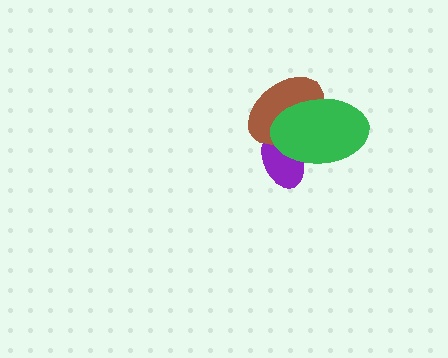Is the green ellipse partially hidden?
No, no other shape covers it.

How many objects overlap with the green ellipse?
2 objects overlap with the green ellipse.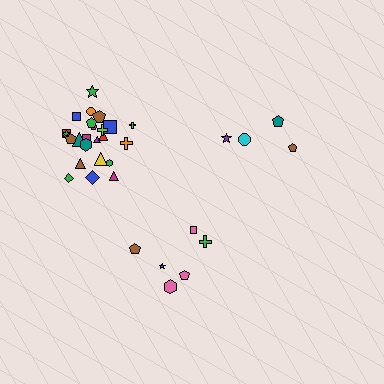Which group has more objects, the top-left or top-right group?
The top-left group.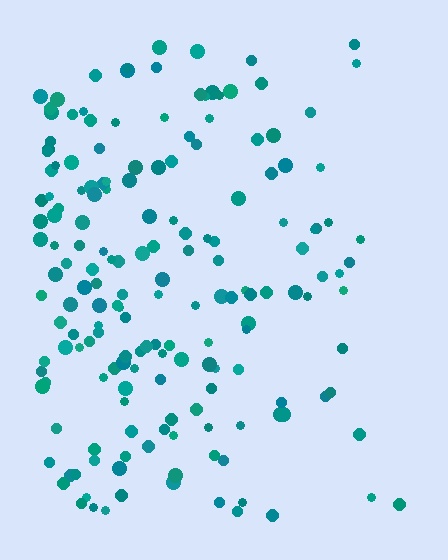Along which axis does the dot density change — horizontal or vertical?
Horizontal.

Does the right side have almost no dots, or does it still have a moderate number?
Still a moderate number, just noticeably fewer than the left.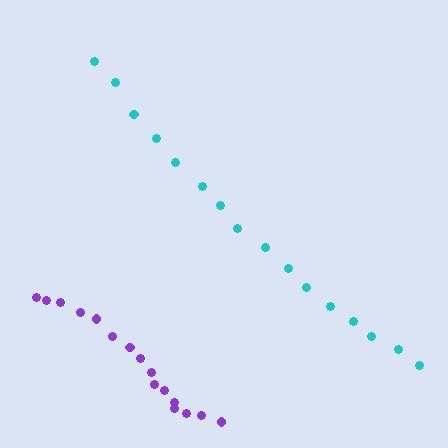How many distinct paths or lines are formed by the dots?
There are 2 distinct paths.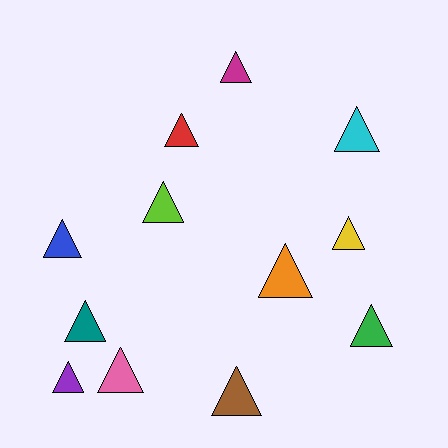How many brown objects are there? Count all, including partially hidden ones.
There is 1 brown object.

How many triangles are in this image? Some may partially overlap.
There are 12 triangles.